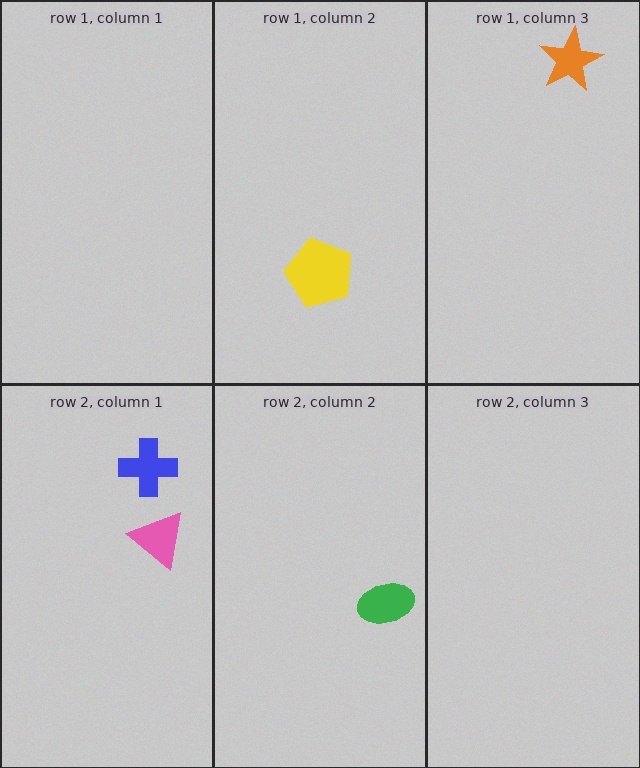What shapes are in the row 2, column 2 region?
The green ellipse.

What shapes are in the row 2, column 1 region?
The blue cross, the pink triangle.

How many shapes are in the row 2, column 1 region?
2.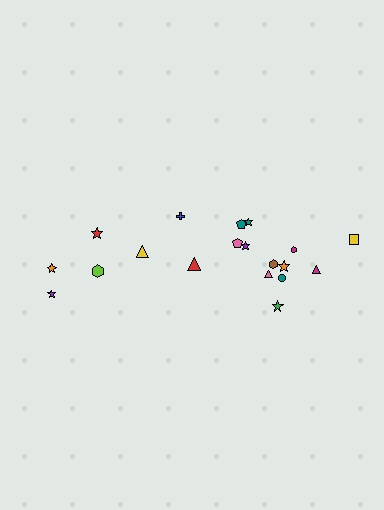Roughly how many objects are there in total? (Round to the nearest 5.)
Roughly 20 objects in total.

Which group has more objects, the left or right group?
The right group.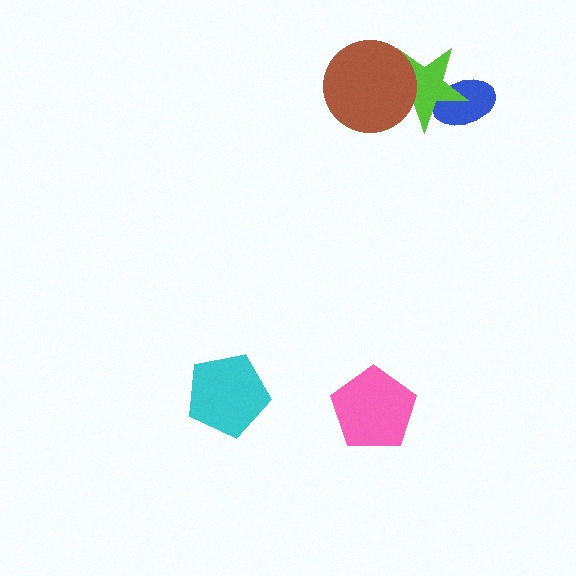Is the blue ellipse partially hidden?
Yes, it is partially covered by another shape.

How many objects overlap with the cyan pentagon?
0 objects overlap with the cyan pentagon.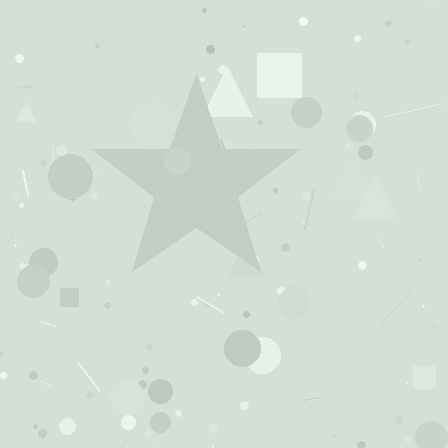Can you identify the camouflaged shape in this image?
The camouflaged shape is a star.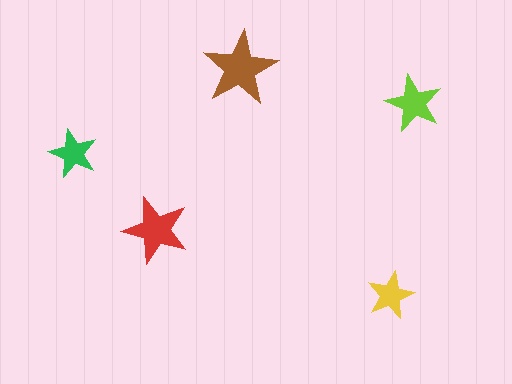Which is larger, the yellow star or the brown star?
The brown one.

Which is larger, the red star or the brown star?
The brown one.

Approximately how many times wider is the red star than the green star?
About 1.5 times wider.